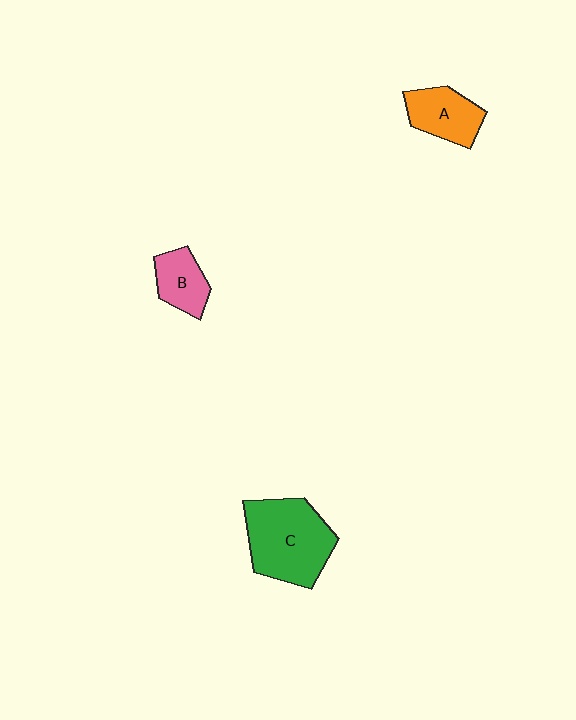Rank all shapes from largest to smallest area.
From largest to smallest: C (green), A (orange), B (pink).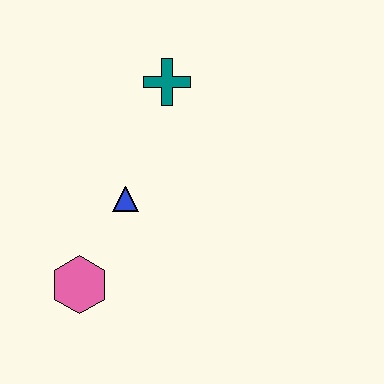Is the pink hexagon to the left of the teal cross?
Yes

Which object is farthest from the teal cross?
The pink hexagon is farthest from the teal cross.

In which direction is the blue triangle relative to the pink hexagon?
The blue triangle is above the pink hexagon.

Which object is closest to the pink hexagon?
The blue triangle is closest to the pink hexagon.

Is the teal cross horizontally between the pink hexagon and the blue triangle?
No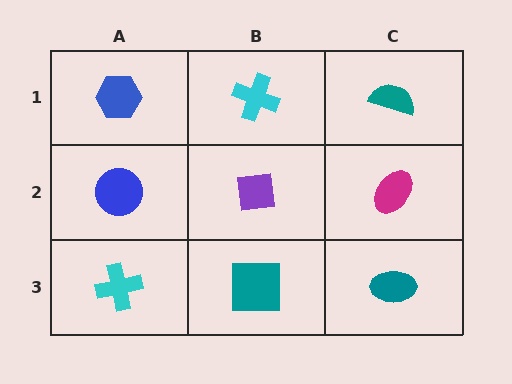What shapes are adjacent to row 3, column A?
A blue circle (row 2, column A), a teal square (row 3, column B).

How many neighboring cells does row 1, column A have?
2.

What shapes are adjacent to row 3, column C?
A magenta ellipse (row 2, column C), a teal square (row 3, column B).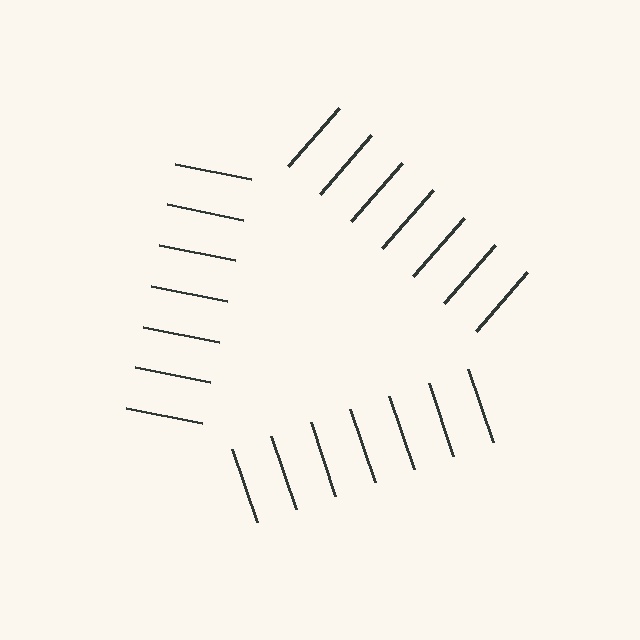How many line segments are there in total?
21 — 7 along each of the 3 edges.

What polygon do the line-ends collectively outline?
An illusory triangle — the line segments terminate on its edges but no continuous stroke is drawn.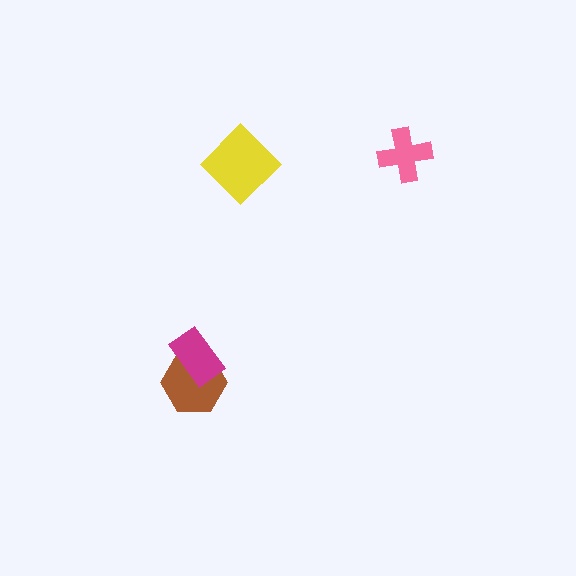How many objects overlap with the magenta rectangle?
1 object overlaps with the magenta rectangle.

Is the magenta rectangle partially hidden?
No, no other shape covers it.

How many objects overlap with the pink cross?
0 objects overlap with the pink cross.